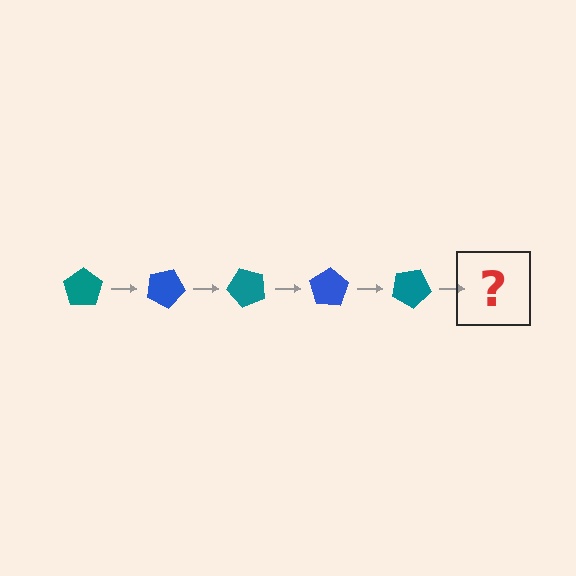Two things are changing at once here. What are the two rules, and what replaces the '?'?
The two rules are that it rotates 25 degrees each step and the color cycles through teal and blue. The '?' should be a blue pentagon, rotated 125 degrees from the start.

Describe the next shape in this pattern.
It should be a blue pentagon, rotated 125 degrees from the start.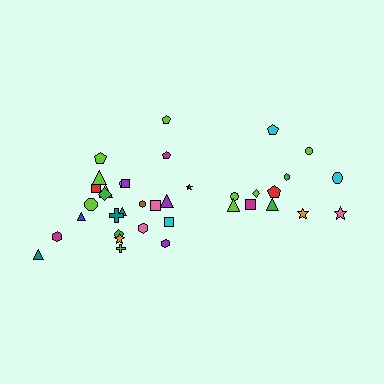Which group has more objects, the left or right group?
The left group.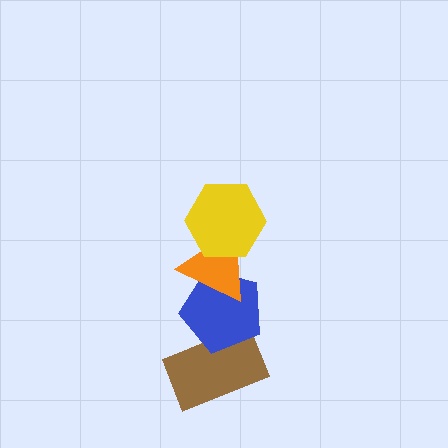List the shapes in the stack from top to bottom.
From top to bottom: the yellow hexagon, the orange triangle, the blue pentagon, the brown rectangle.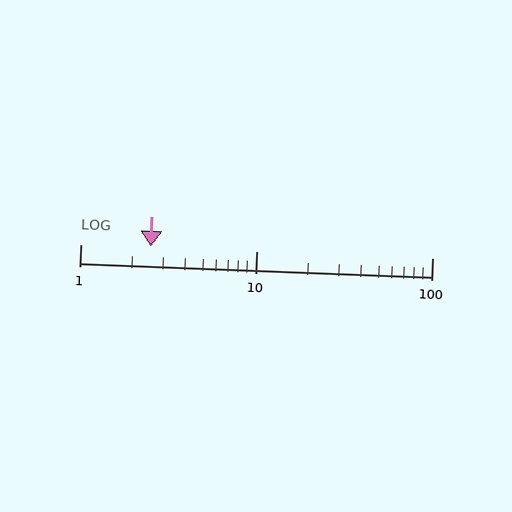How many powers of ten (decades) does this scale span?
The scale spans 2 decades, from 1 to 100.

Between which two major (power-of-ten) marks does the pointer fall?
The pointer is between 1 and 10.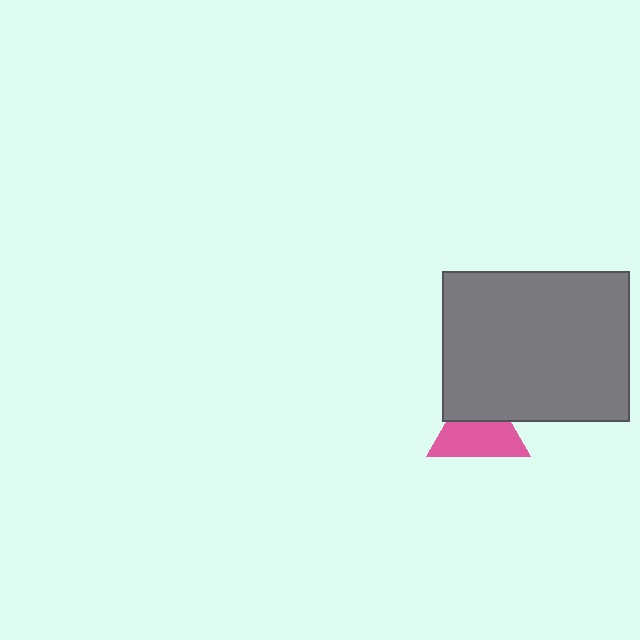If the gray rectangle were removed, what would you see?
You would see the complete pink triangle.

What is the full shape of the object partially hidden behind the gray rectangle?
The partially hidden object is a pink triangle.